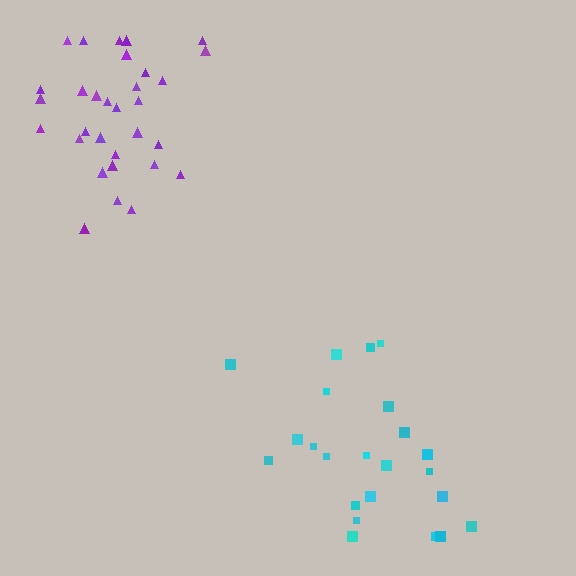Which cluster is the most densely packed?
Purple.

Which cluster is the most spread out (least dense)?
Cyan.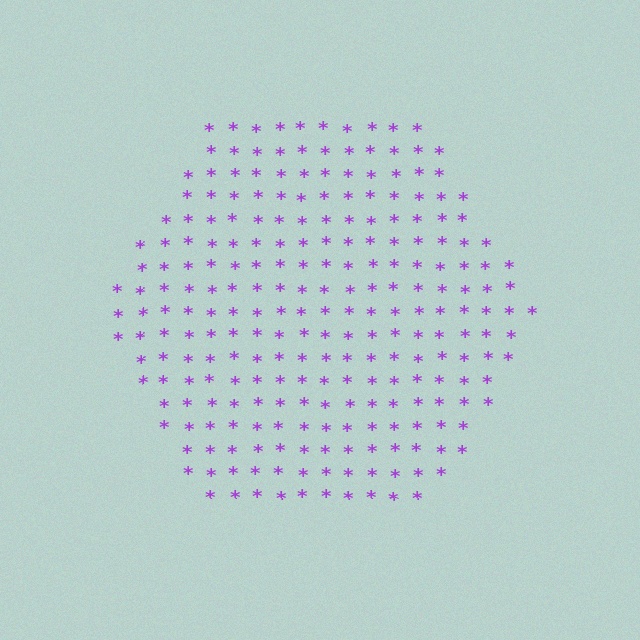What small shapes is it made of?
It is made of small asterisks.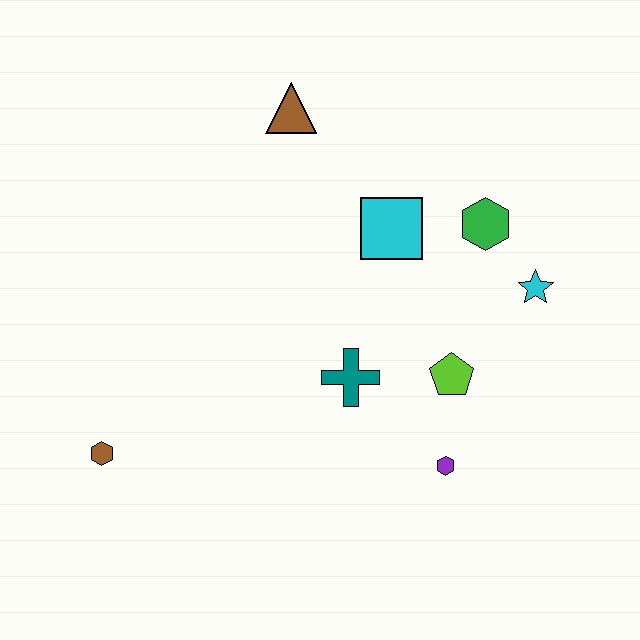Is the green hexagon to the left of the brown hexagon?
No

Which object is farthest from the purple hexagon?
The brown triangle is farthest from the purple hexagon.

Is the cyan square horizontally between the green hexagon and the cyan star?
No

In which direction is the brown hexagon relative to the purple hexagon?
The brown hexagon is to the left of the purple hexagon.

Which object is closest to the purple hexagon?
The lime pentagon is closest to the purple hexagon.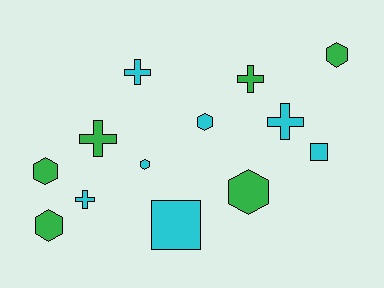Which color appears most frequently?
Cyan, with 7 objects.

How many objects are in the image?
There are 13 objects.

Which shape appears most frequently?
Hexagon, with 6 objects.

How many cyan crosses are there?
There are 3 cyan crosses.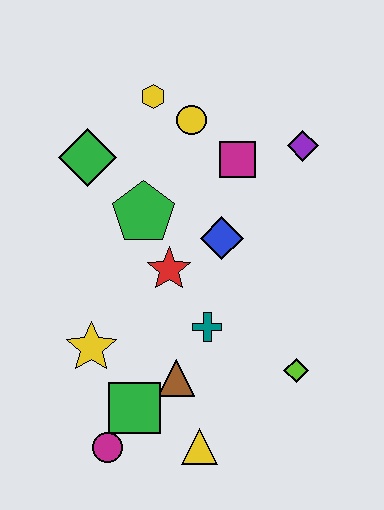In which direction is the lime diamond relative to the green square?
The lime diamond is to the right of the green square.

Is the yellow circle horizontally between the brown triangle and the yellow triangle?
Yes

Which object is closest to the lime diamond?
The teal cross is closest to the lime diamond.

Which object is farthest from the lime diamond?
The yellow hexagon is farthest from the lime diamond.